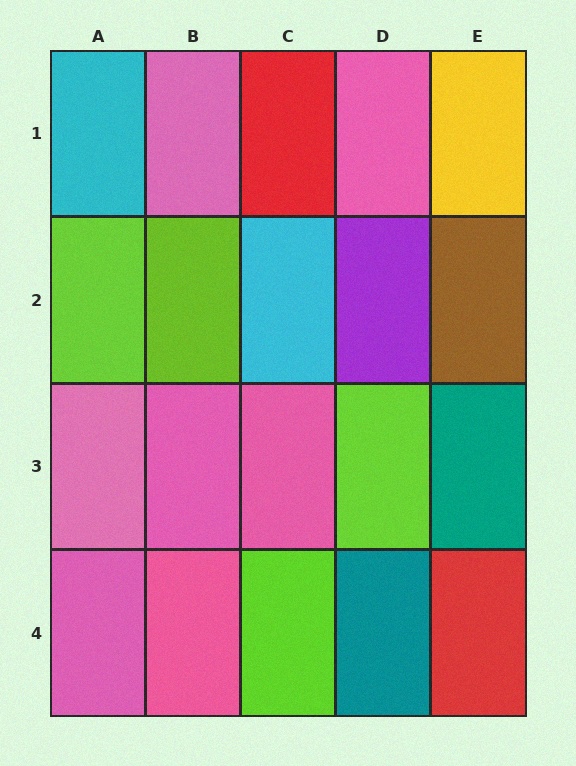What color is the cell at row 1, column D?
Pink.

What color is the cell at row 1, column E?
Yellow.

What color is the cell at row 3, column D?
Lime.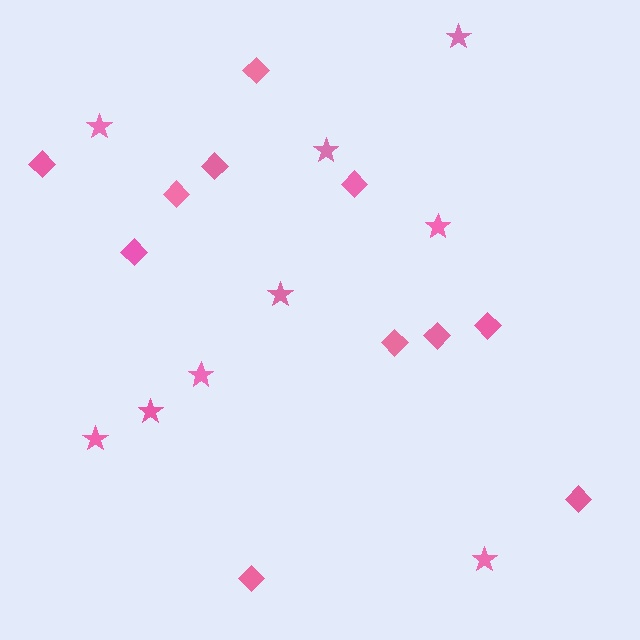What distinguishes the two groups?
There are 2 groups: one group of stars (9) and one group of diamonds (11).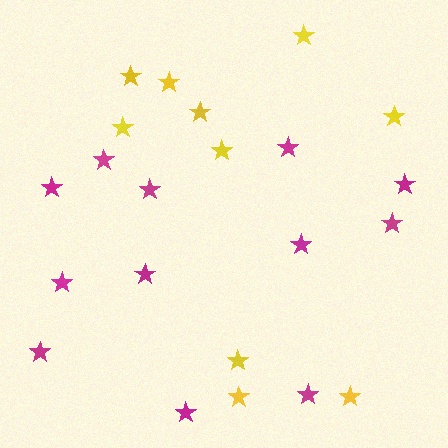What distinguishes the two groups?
There are 2 groups: one group of yellow stars (10) and one group of magenta stars (12).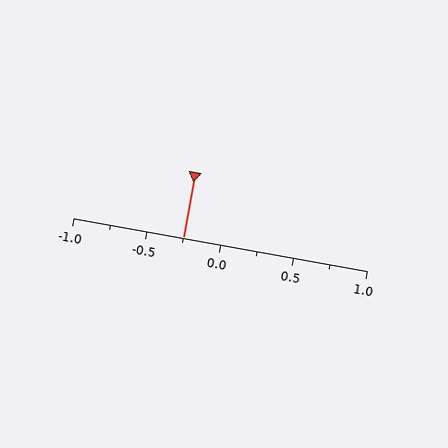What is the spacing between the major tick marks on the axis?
The major ticks are spaced 0.5 apart.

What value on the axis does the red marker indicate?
The marker indicates approximately -0.25.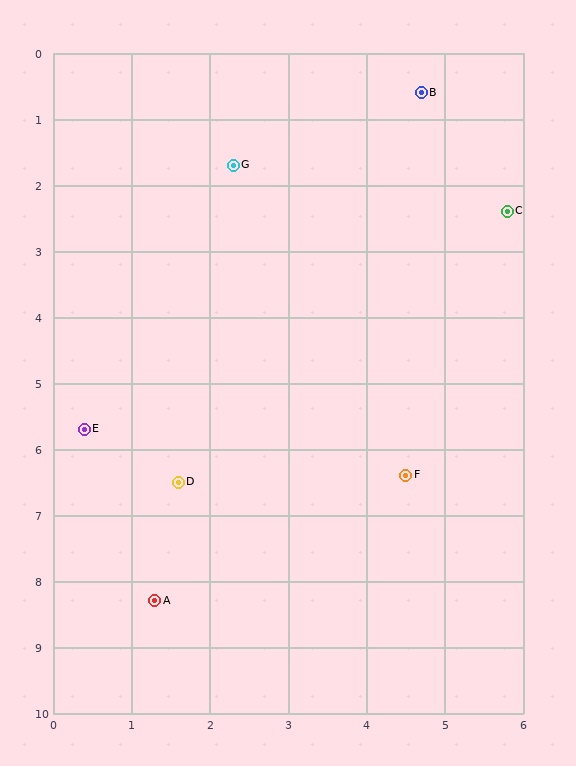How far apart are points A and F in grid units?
Points A and F are about 3.7 grid units apart.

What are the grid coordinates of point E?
Point E is at approximately (0.4, 5.7).